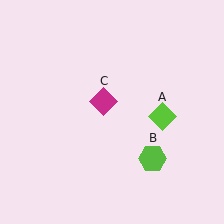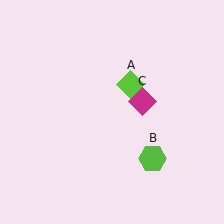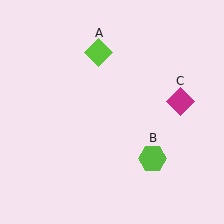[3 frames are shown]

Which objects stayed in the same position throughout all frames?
Lime hexagon (object B) remained stationary.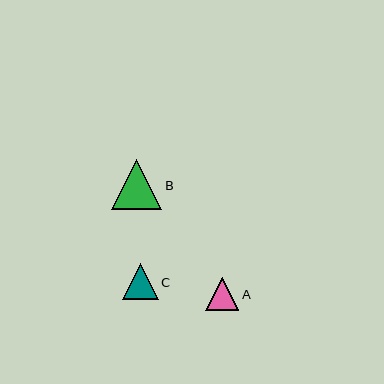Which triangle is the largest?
Triangle B is the largest with a size of approximately 50 pixels.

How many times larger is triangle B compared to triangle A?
Triangle B is approximately 1.5 times the size of triangle A.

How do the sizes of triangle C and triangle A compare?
Triangle C and triangle A are approximately the same size.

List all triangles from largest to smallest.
From largest to smallest: B, C, A.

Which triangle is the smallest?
Triangle A is the smallest with a size of approximately 33 pixels.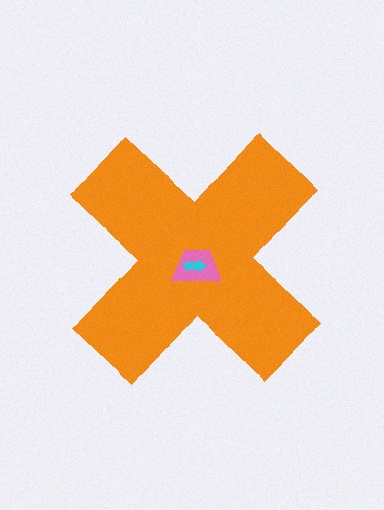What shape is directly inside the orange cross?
The pink trapezoid.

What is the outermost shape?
The orange cross.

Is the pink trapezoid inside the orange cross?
Yes.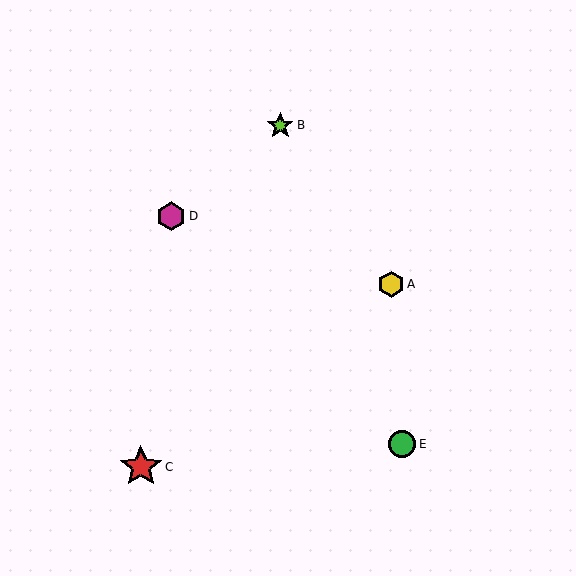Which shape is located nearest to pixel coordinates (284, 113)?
The lime star (labeled B) at (280, 125) is nearest to that location.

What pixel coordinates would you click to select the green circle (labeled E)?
Click at (402, 444) to select the green circle E.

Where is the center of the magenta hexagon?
The center of the magenta hexagon is at (171, 216).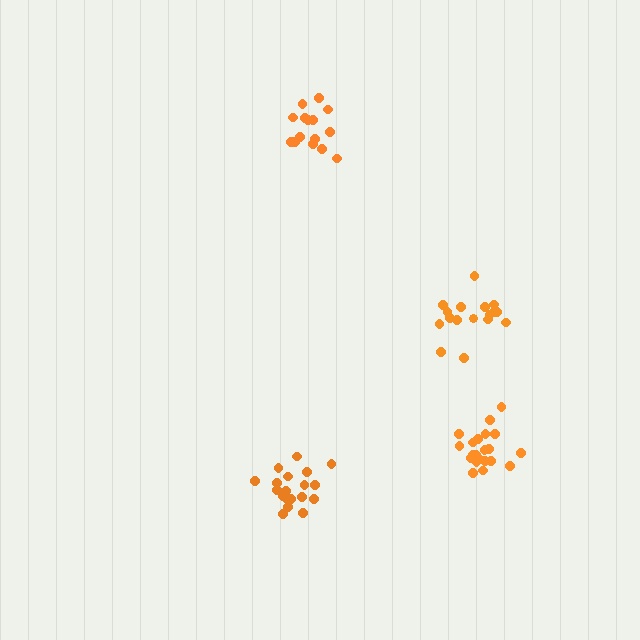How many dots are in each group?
Group 1: 19 dots, Group 2: 18 dots, Group 3: 15 dots, Group 4: 21 dots (73 total).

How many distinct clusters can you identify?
There are 4 distinct clusters.